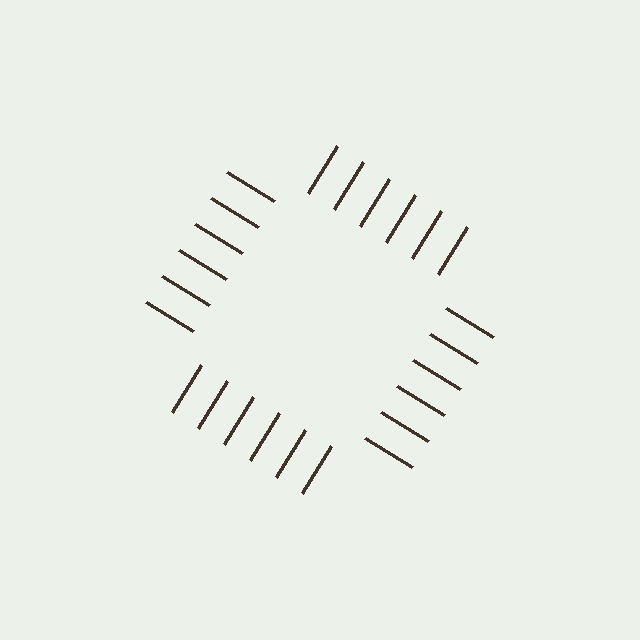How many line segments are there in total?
24 — 6 along each of the 4 edges.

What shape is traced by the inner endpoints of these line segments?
An illusory square — the line segments terminate on its edges but no continuous stroke is drawn.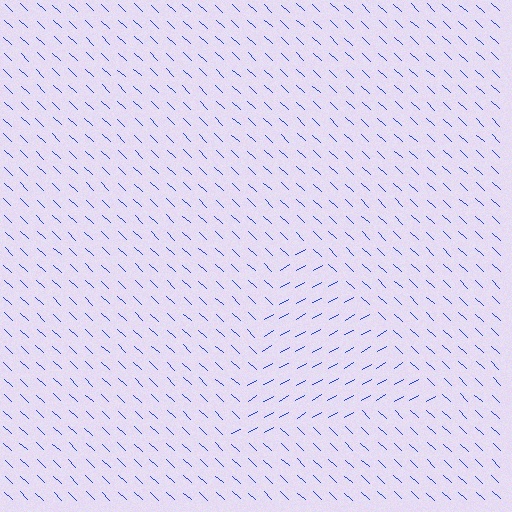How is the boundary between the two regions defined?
The boundary is defined purely by a change in line orientation (approximately 73 degrees difference). All lines are the same color and thickness.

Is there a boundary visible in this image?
Yes, there is a texture boundary formed by a change in line orientation.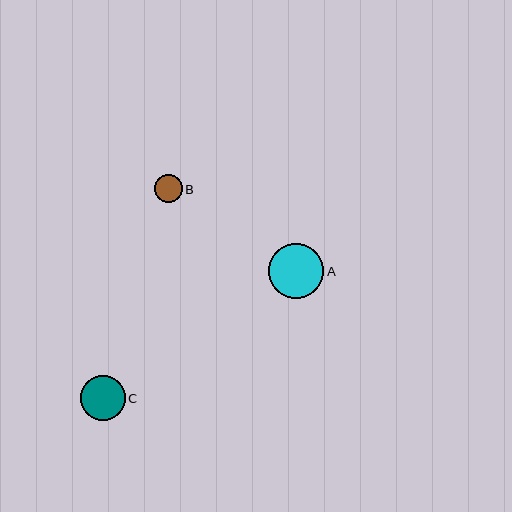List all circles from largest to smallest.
From largest to smallest: A, C, B.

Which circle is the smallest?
Circle B is the smallest with a size of approximately 27 pixels.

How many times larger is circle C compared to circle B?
Circle C is approximately 1.6 times the size of circle B.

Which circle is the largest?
Circle A is the largest with a size of approximately 55 pixels.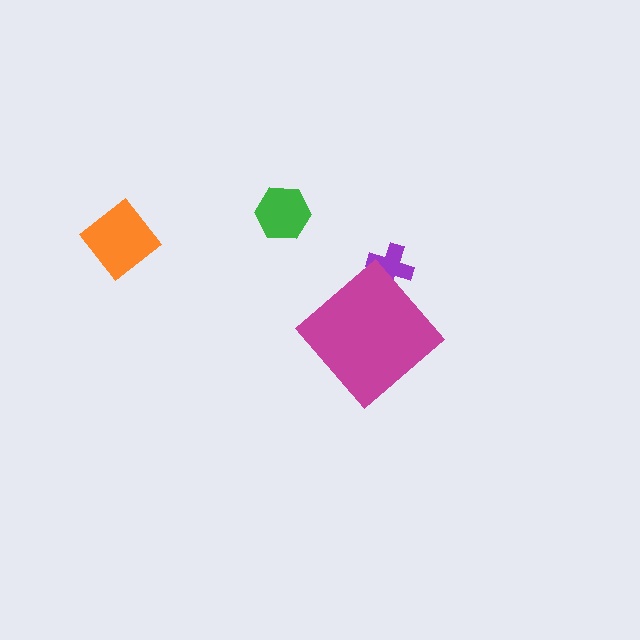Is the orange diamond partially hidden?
No, the orange diamond is fully visible.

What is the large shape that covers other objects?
A magenta diamond.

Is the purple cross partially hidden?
Yes, the purple cross is partially hidden behind the magenta diamond.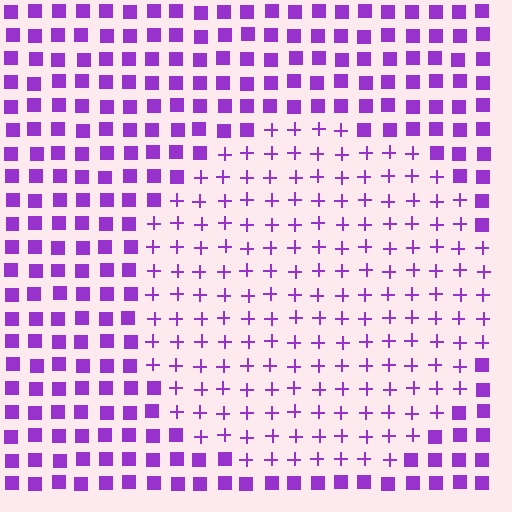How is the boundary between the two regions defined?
The boundary is defined by a change in element shape: plus signs inside vs. squares outside. All elements share the same color and spacing.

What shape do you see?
I see a circle.